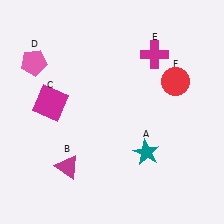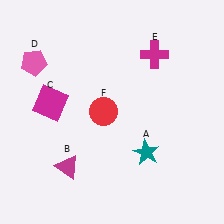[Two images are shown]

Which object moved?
The red circle (F) moved left.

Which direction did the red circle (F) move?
The red circle (F) moved left.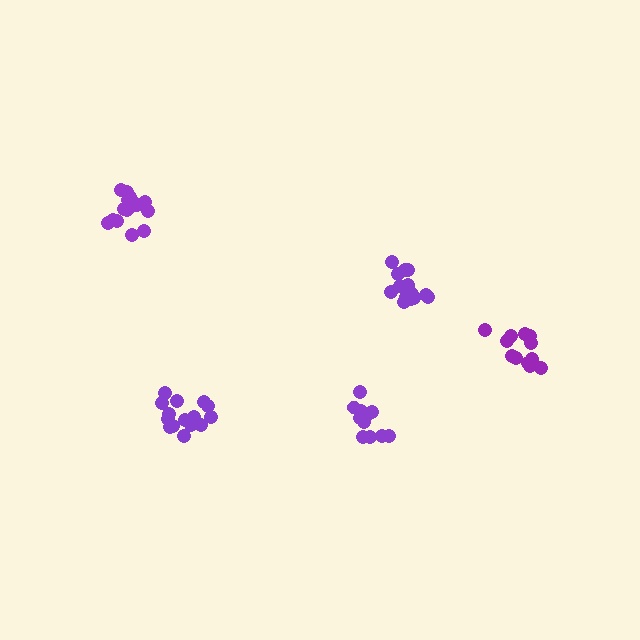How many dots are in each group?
Group 1: 15 dots, Group 2: 12 dots, Group 3: 16 dots, Group 4: 15 dots, Group 5: 13 dots (71 total).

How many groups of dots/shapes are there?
There are 5 groups.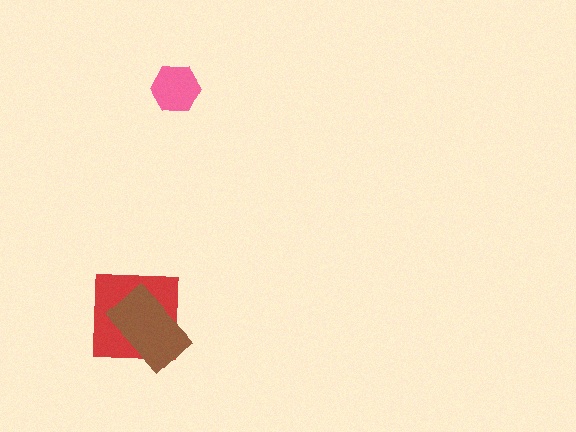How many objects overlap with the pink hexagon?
0 objects overlap with the pink hexagon.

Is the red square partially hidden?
Yes, it is partially covered by another shape.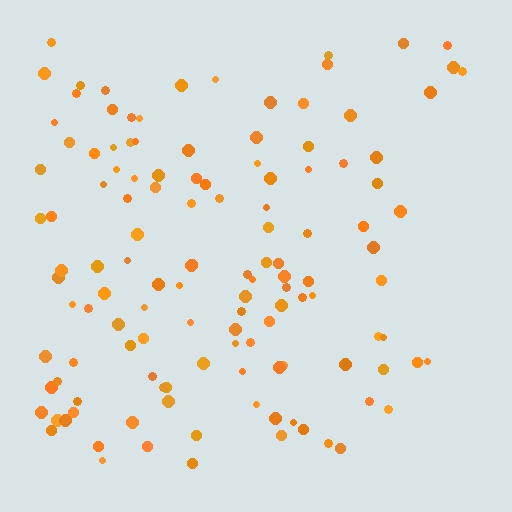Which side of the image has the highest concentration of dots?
The left.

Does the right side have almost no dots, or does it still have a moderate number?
Still a moderate number, just noticeably fewer than the left.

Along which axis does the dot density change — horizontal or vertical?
Horizontal.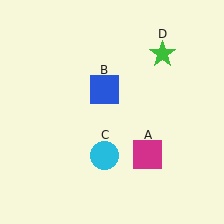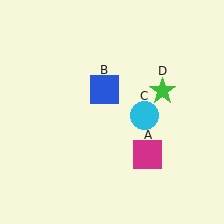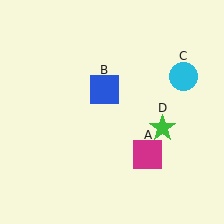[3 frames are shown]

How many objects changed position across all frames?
2 objects changed position: cyan circle (object C), green star (object D).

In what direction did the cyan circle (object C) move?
The cyan circle (object C) moved up and to the right.